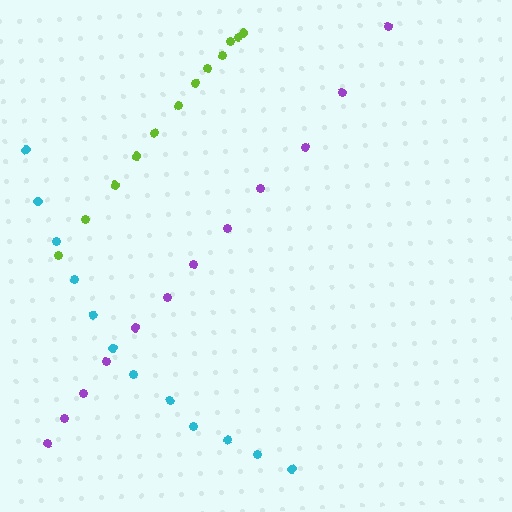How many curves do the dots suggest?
There are 3 distinct paths.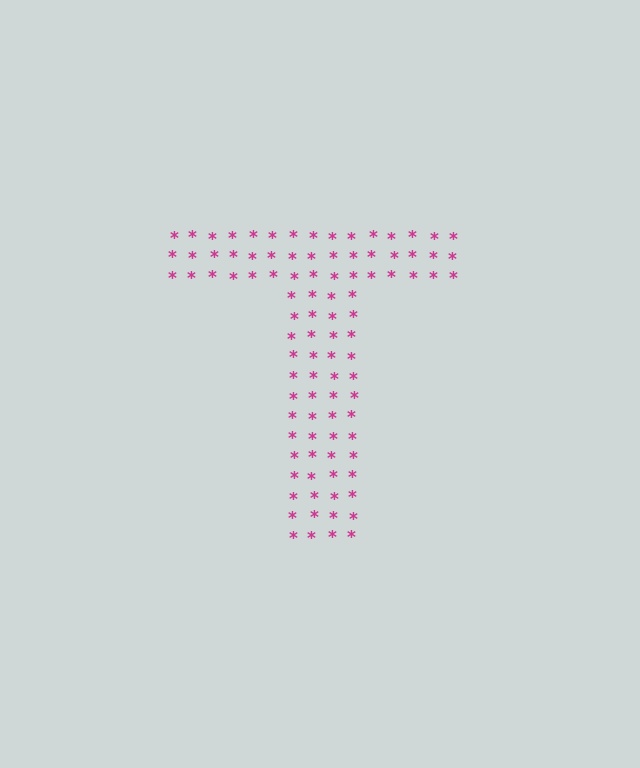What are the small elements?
The small elements are asterisks.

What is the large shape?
The large shape is the letter T.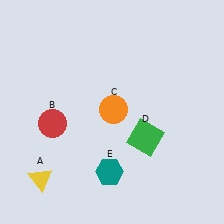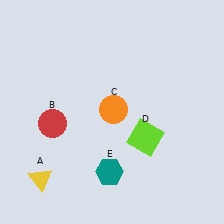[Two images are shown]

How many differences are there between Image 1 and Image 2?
There is 1 difference between the two images.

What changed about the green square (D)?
In Image 1, D is green. In Image 2, it changed to lime.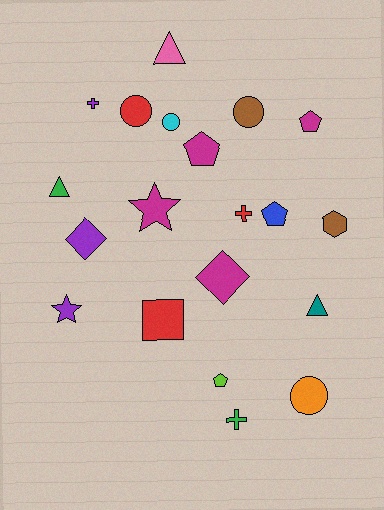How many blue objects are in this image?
There is 1 blue object.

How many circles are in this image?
There are 4 circles.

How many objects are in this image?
There are 20 objects.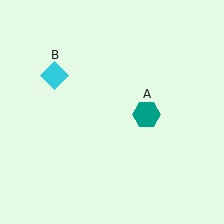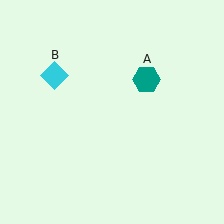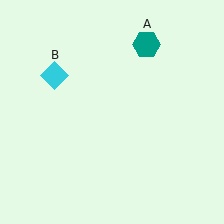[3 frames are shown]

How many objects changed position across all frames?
1 object changed position: teal hexagon (object A).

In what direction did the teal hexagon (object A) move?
The teal hexagon (object A) moved up.